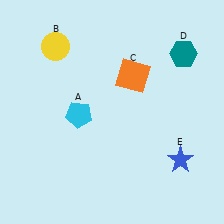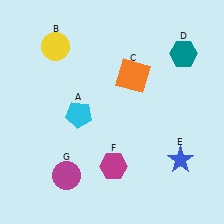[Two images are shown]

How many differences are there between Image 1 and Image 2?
There are 2 differences between the two images.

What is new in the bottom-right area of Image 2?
A magenta hexagon (F) was added in the bottom-right area of Image 2.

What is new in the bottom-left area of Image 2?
A magenta circle (G) was added in the bottom-left area of Image 2.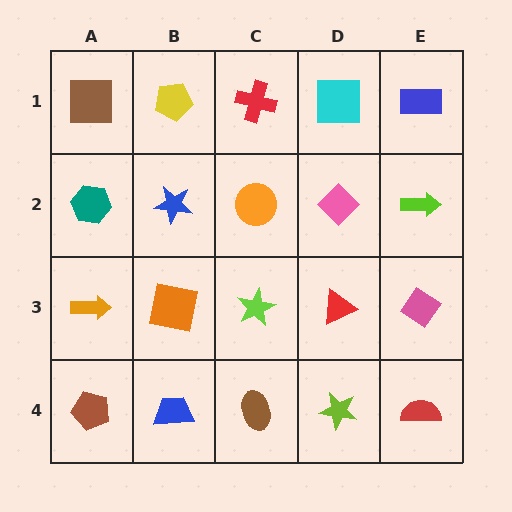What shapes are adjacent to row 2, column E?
A blue rectangle (row 1, column E), a pink diamond (row 3, column E), a pink diamond (row 2, column D).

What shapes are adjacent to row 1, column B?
A blue star (row 2, column B), a brown square (row 1, column A), a red cross (row 1, column C).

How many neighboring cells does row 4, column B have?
3.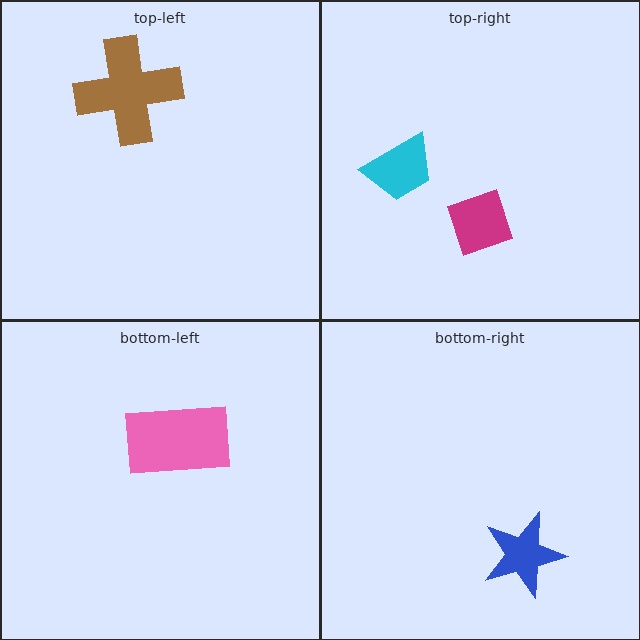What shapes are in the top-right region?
The magenta diamond, the cyan trapezoid.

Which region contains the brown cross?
The top-left region.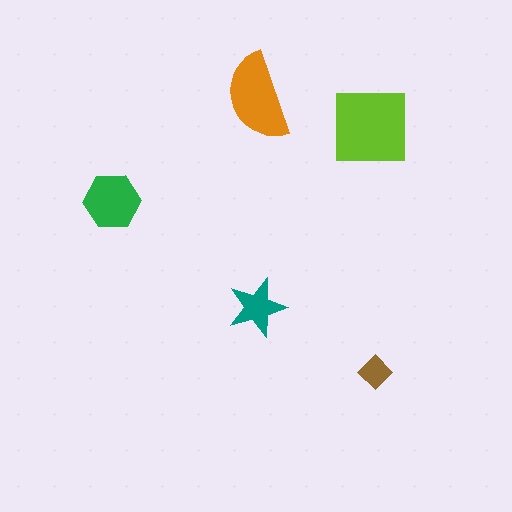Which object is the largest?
The lime square.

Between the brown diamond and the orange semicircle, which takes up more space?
The orange semicircle.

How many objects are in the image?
There are 5 objects in the image.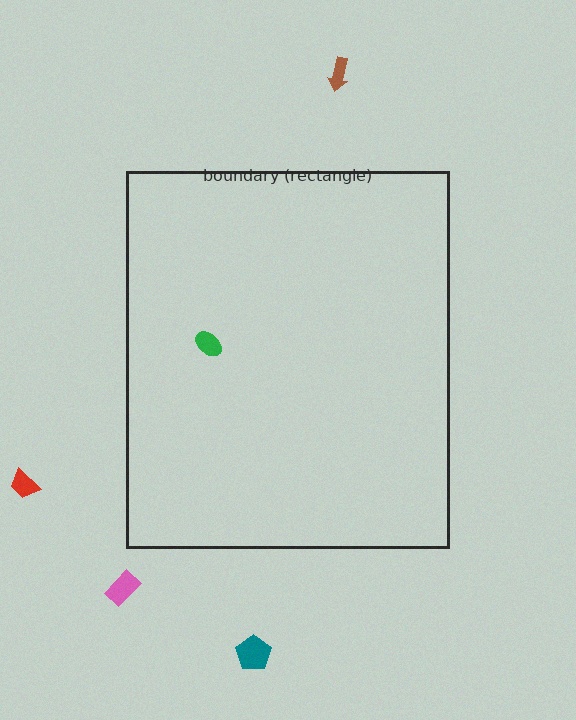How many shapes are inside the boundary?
1 inside, 4 outside.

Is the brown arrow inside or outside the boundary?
Outside.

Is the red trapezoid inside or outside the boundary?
Outside.